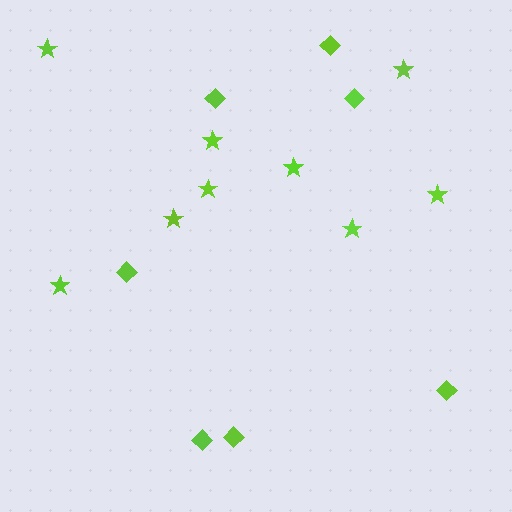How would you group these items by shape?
There are 2 groups: one group of stars (9) and one group of diamonds (7).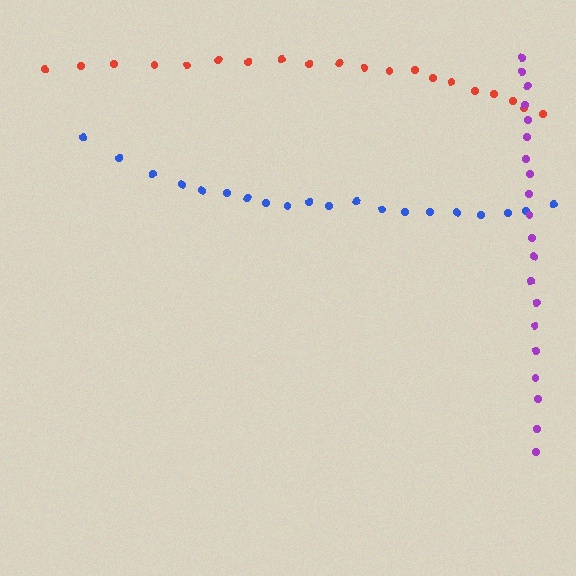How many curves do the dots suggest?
There are 3 distinct paths.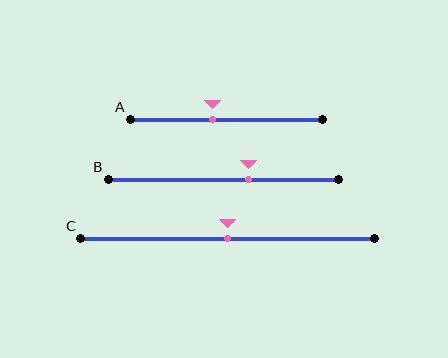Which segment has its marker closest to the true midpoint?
Segment C has its marker closest to the true midpoint.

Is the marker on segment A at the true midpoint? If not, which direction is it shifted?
No, the marker on segment A is shifted to the left by about 7% of the segment length.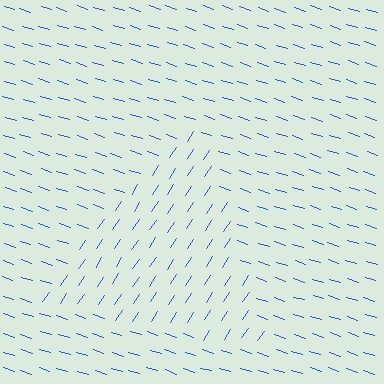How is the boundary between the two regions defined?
The boundary is defined purely by a change in line orientation (approximately 75 degrees difference). All lines are the same color and thickness.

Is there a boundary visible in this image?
Yes, there is a texture boundary formed by a change in line orientation.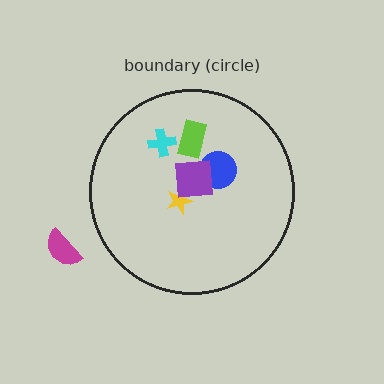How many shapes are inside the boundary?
5 inside, 1 outside.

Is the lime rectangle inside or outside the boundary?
Inside.